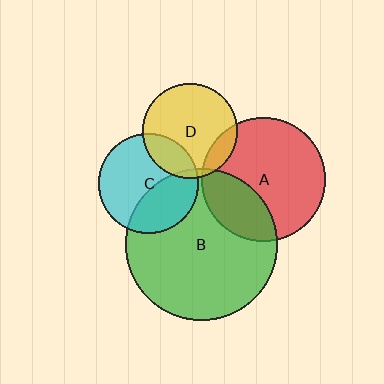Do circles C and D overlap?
Yes.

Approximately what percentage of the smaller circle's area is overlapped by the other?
Approximately 20%.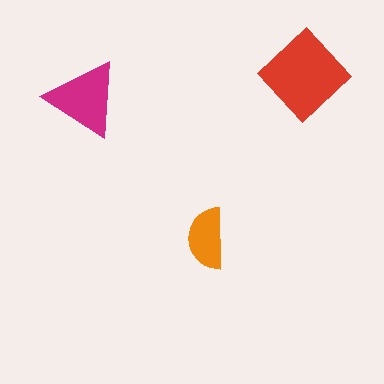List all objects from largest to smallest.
The red diamond, the magenta triangle, the orange semicircle.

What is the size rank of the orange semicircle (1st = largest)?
3rd.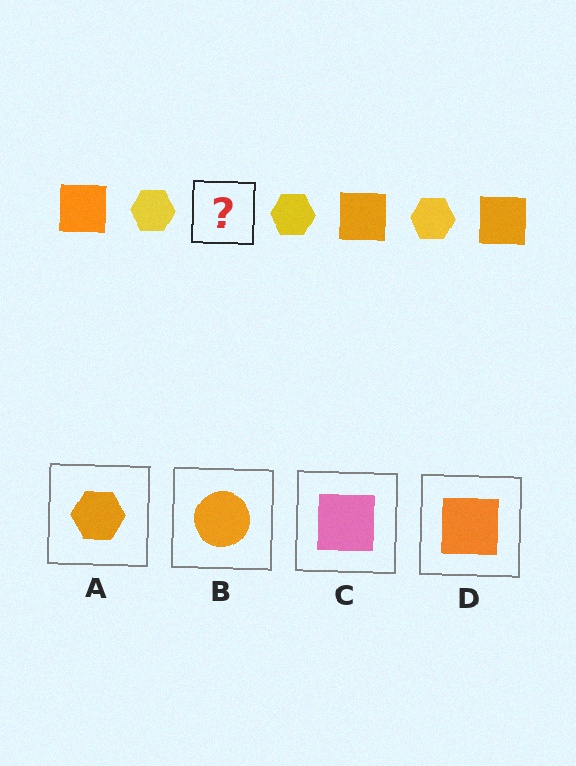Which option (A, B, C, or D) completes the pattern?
D.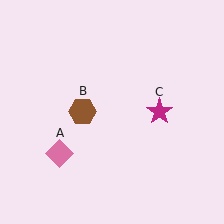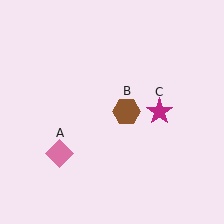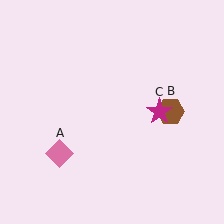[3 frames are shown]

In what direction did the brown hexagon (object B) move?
The brown hexagon (object B) moved right.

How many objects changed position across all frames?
1 object changed position: brown hexagon (object B).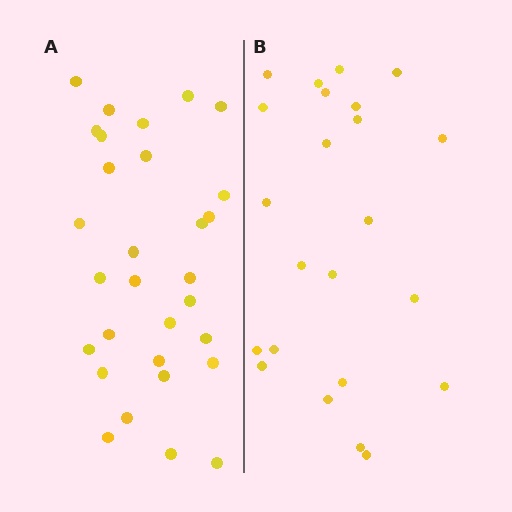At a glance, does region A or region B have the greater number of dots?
Region A (the left region) has more dots.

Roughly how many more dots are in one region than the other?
Region A has roughly 8 or so more dots than region B.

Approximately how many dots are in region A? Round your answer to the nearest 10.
About 30 dots.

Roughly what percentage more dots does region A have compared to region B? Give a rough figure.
About 30% more.